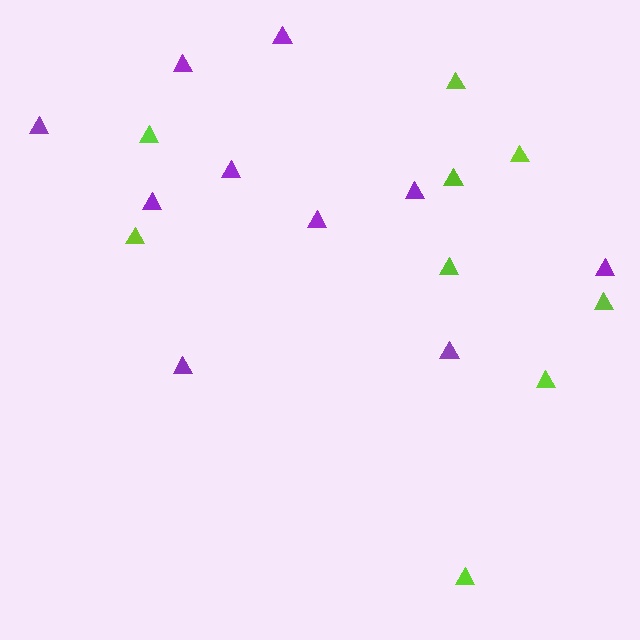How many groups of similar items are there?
There are 2 groups: one group of purple triangles (10) and one group of lime triangles (9).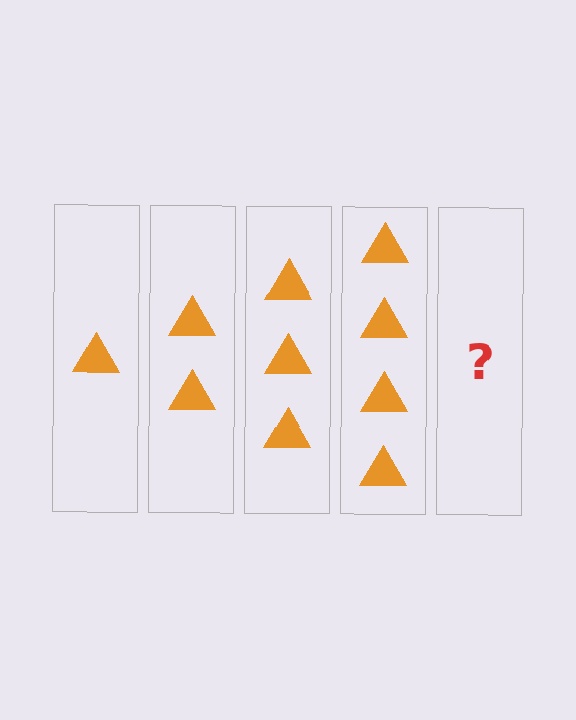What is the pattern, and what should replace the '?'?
The pattern is that each step adds one more triangle. The '?' should be 5 triangles.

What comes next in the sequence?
The next element should be 5 triangles.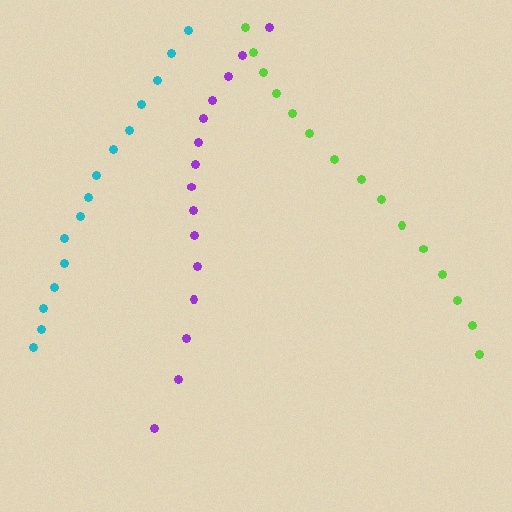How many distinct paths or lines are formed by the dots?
There are 3 distinct paths.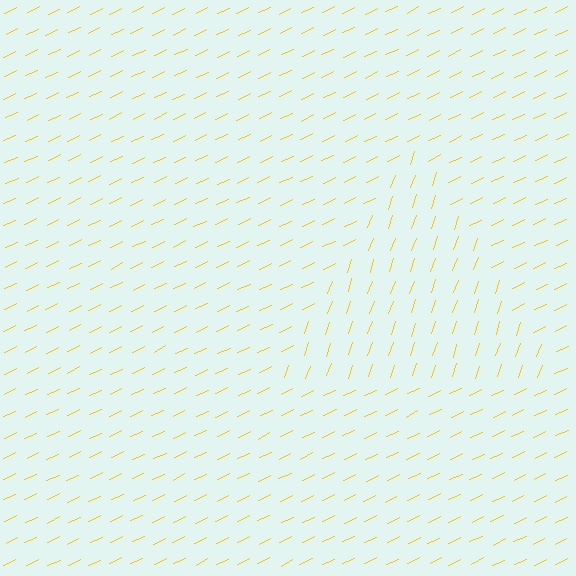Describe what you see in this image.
The image is filled with small yellow line segments. A triangle region in the image has lines oriented differently from the surrounding lines, creating a visible texture boundary.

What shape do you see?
I see a triangle.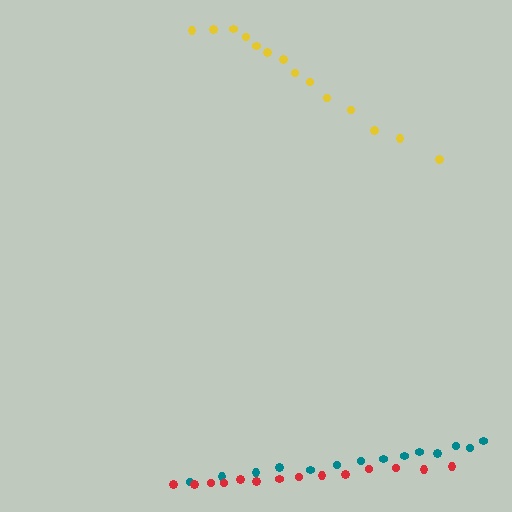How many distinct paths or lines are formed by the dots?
There are 3 distinct paths.